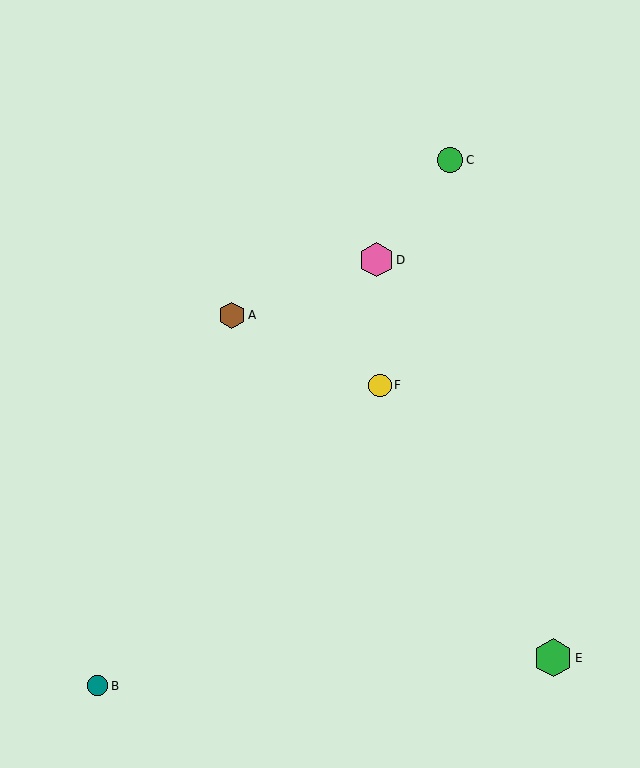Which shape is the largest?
The green hexagon (labeled E) is the largest.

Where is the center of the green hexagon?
The center of the green hexagon is at (553, 658).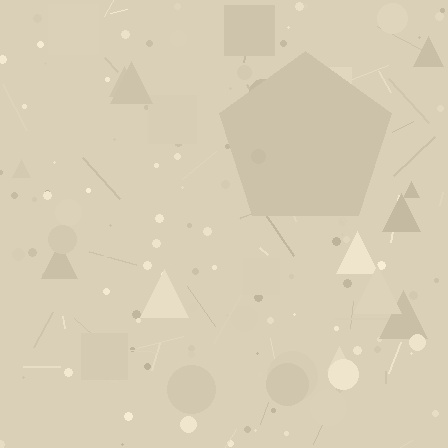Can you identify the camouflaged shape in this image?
The camouflaged shape is a pentagon.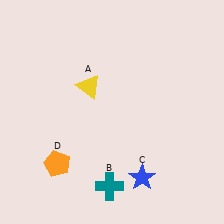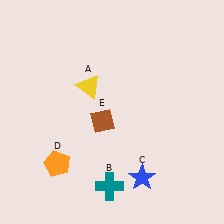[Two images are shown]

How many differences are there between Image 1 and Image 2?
There is 1 difference between the two images.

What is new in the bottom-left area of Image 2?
A brown diamond (E) was added in the bottom-left area of Image 2.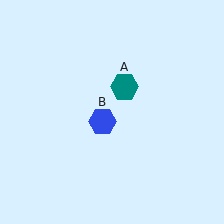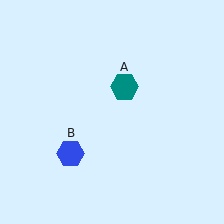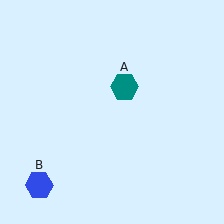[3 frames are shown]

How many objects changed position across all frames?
1 object changed position: blue hexagon (object B).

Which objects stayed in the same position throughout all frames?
Teal hexagon (object A) remained stationary.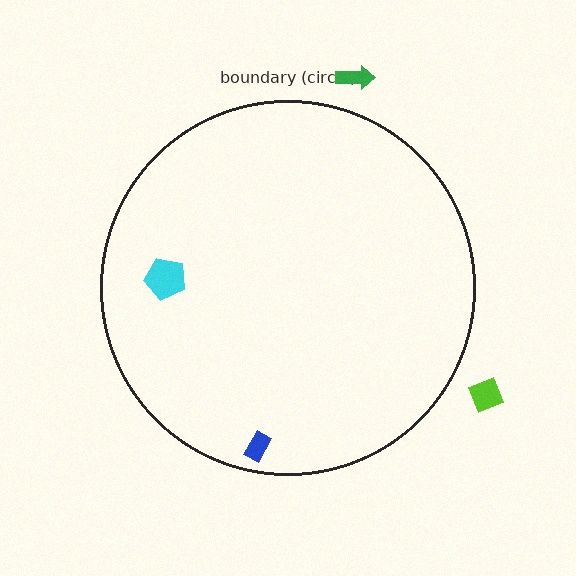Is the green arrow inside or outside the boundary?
Outside.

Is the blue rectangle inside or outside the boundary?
Inside.